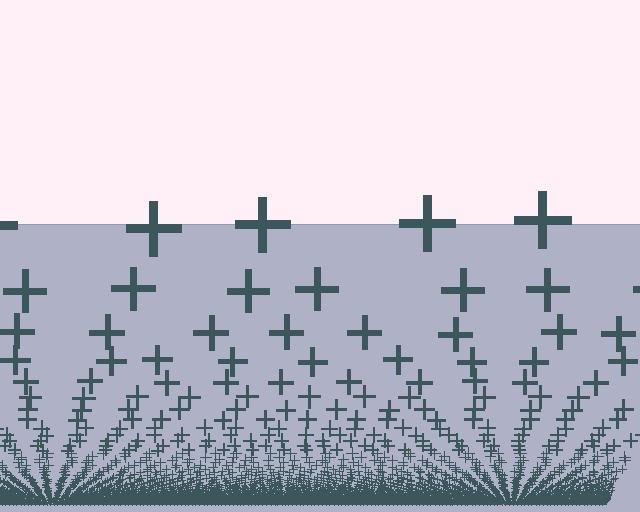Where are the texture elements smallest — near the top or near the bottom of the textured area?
Near the bottom.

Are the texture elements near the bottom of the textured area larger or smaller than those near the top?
Smaller. The gradient is inverted — elements near the bottom are smaller and denser.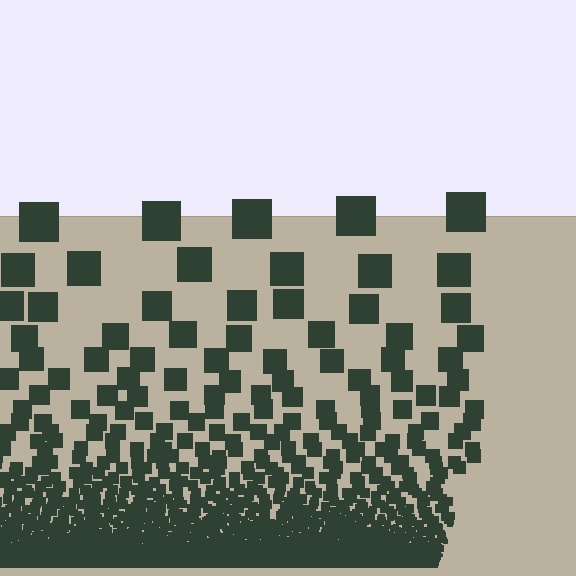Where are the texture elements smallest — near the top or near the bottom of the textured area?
Near the bottom.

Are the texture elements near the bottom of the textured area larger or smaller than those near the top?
Smaller. The gradient is inverted — elements near the bottom are smaller and denser.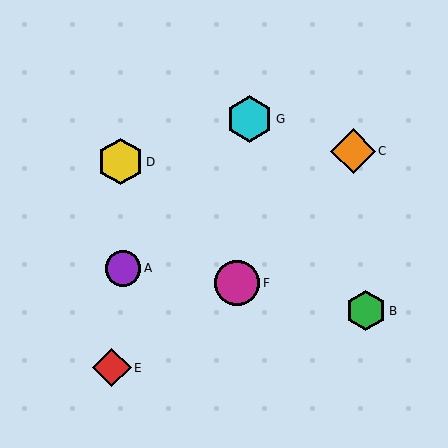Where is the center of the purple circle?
The center of the purple circle is at (123, 268).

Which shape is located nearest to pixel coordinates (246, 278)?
The magenta circle (labeled F) at (237, 283) is nearest to that location.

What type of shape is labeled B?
Shape B is a green hexagon.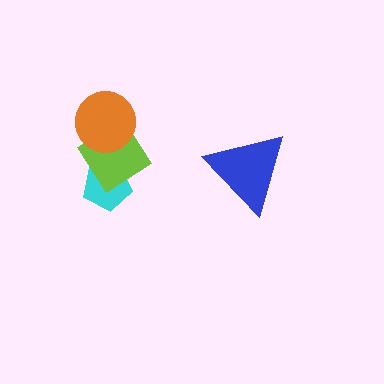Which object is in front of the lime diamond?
The orange circle is in front of the lime diamond.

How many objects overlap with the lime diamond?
2 objects overlap with the lime diamond.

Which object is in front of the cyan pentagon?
The lime diamond is in front of the cyan pentagon.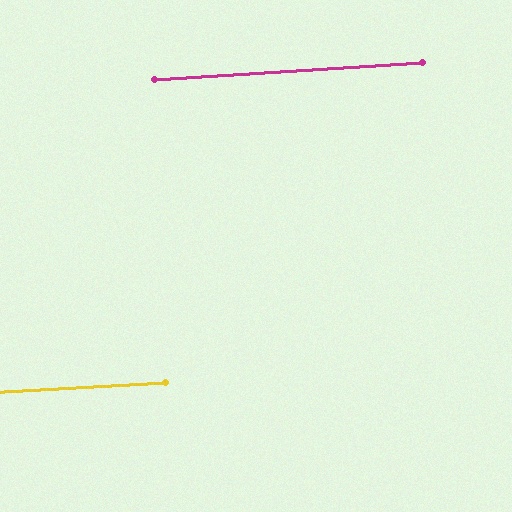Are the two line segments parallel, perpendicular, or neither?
Parallel — their directions differ by only 0.6°.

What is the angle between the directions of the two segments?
Approximately 1 degree.